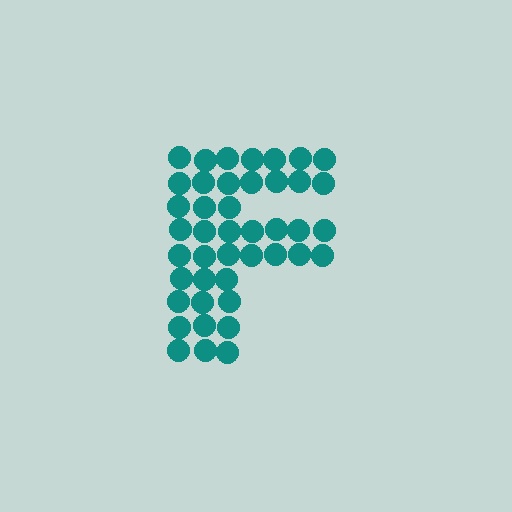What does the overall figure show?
The overall figure shows the letter F.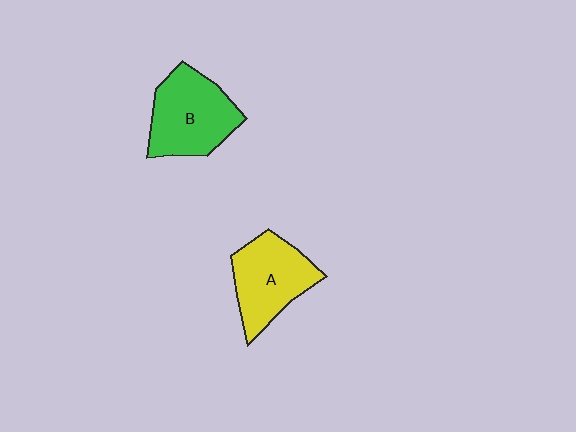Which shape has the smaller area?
Shape A (yellow).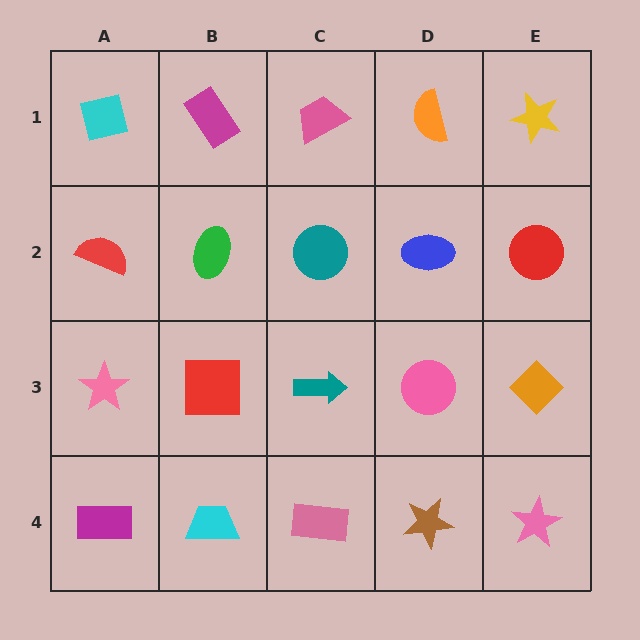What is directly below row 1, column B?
A green ellipse.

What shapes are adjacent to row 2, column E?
A yellow star (row 1, column E), an orange diamond (row 3, column E), a blue ellipse (row 2, column D).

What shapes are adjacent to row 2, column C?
A pink trapezoid (row 1, column C), a teal arrow (row 3, column C), a green ellipse (row 2, column B), a blue ellipse (row 2, column D).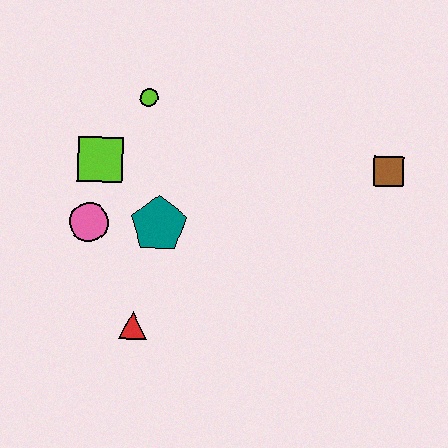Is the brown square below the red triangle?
No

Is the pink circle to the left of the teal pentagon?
Yes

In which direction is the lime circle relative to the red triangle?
The lime circle is above the red triangle.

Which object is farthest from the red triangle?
The brown square is farthest from the red triangle.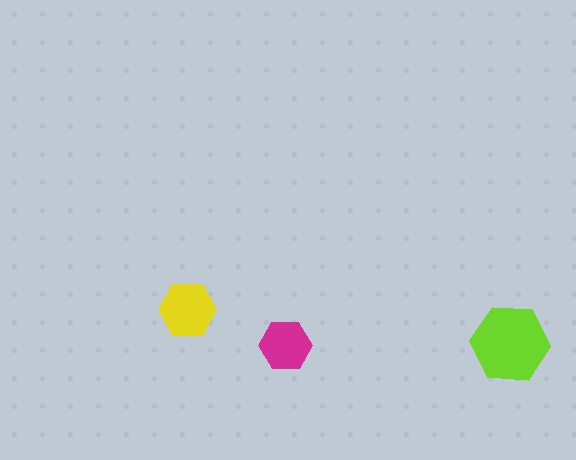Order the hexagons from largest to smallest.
the lime one, the yellow one, the magenta one.